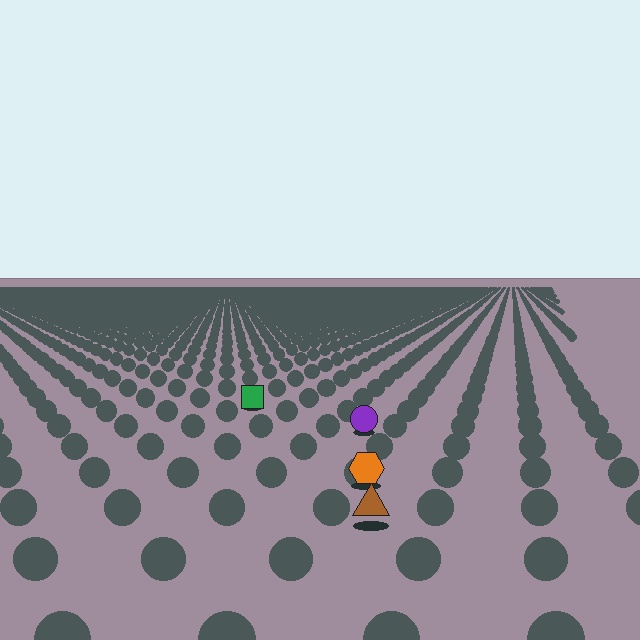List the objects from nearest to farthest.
From nearest to farthest: the brown triangle, the orange hexagon, the purple circle, the green square.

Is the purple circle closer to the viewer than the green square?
Yes. The purple circle is closer — you can tell from the texture gradient: the ground texture is coarser near it.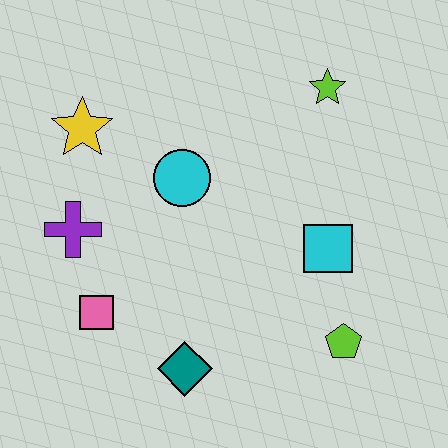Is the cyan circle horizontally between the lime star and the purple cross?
Yes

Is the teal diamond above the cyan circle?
No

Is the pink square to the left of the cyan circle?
Yes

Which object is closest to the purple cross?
The pink square is closest to the purple cross.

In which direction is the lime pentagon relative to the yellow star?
The lime pentagon is to the right of the yellow star.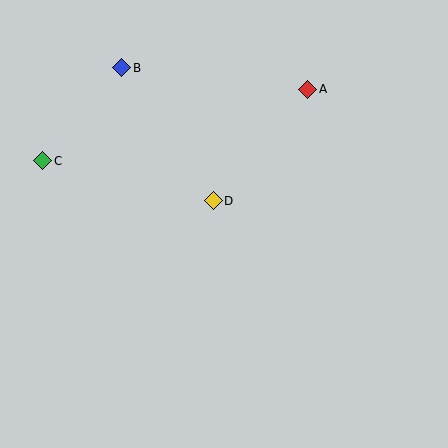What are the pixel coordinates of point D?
Point D is at (213, 201).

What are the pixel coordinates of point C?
Point C is at (43, 161).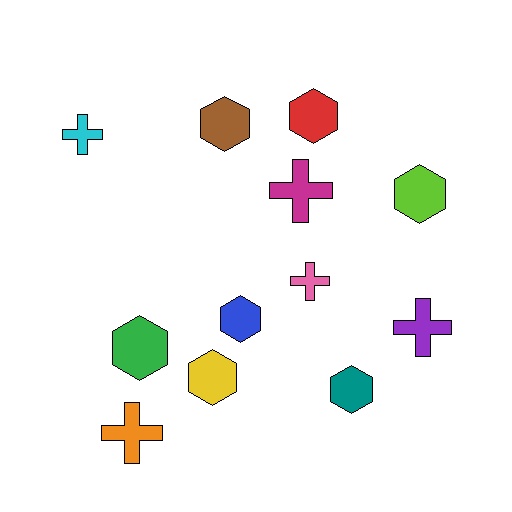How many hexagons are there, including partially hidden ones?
There are 7 hexagons.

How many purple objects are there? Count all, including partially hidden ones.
There is 1 purple object.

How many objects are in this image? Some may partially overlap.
There are 12 objects.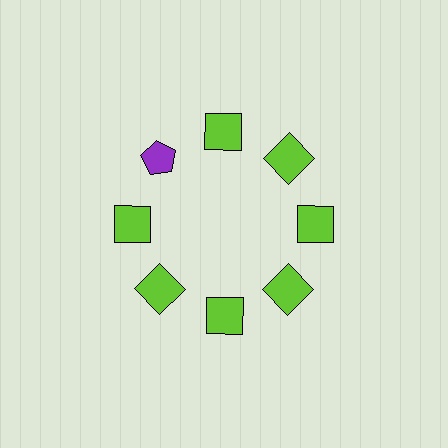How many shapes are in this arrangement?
There are 8 shapes arranged in a ring pattern.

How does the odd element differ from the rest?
It differs in both color (purple instead of lime) and shape (pentagon instead of square).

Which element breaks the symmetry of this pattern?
The purple pentagon at roughly the 10 o'clock position breaks the symmetry. All other shapes are lime squares.